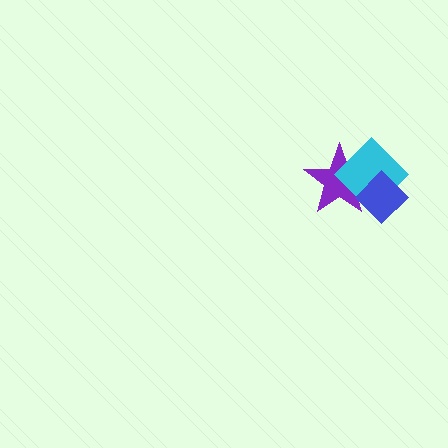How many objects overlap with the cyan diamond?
2 objects overlap with the cyan diamond.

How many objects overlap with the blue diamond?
2 objects overlap with the blue diamond.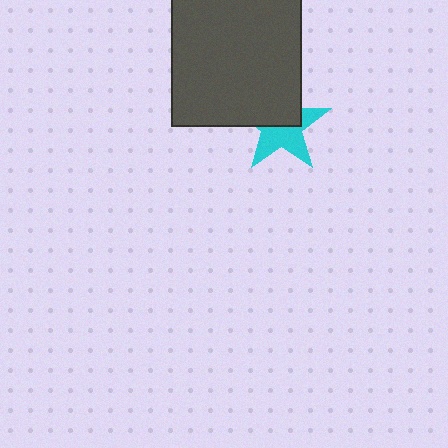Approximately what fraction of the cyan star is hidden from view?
Roughly 48% of the cyan star is hidden behind the dark gray square.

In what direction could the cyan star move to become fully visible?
The cyan star could move down. That would shift it out from behind the dark gray square entirely.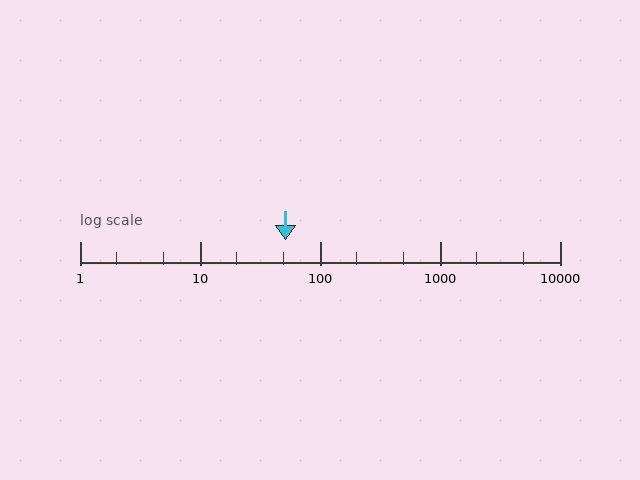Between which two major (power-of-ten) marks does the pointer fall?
The pointer is between 10 and 100.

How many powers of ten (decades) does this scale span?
The scale spans 4 decades, from 1 to 10000.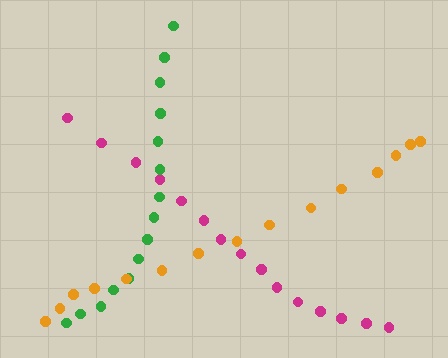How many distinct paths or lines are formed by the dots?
There are 3 distinct paths.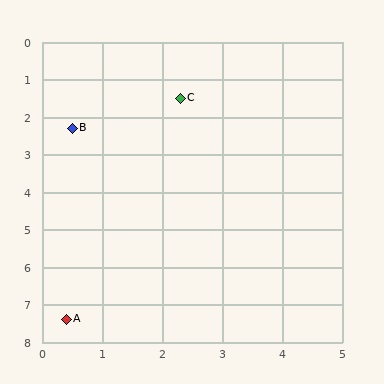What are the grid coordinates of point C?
Point C is at approximately (2.3, 1.5).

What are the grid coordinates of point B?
Point B is at approximately (0.5, 2.3).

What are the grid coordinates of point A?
Point A is at approximately (0.4, 7.4).